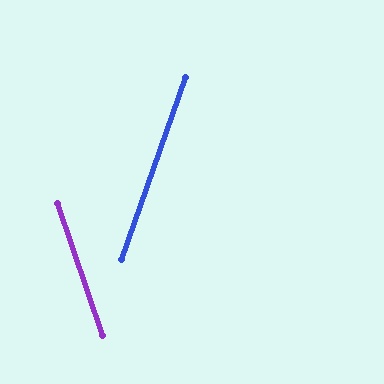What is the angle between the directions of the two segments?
Approximately 38 degrees.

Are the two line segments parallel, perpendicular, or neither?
Neither parallel nor perpendicular — they differ by about 38°.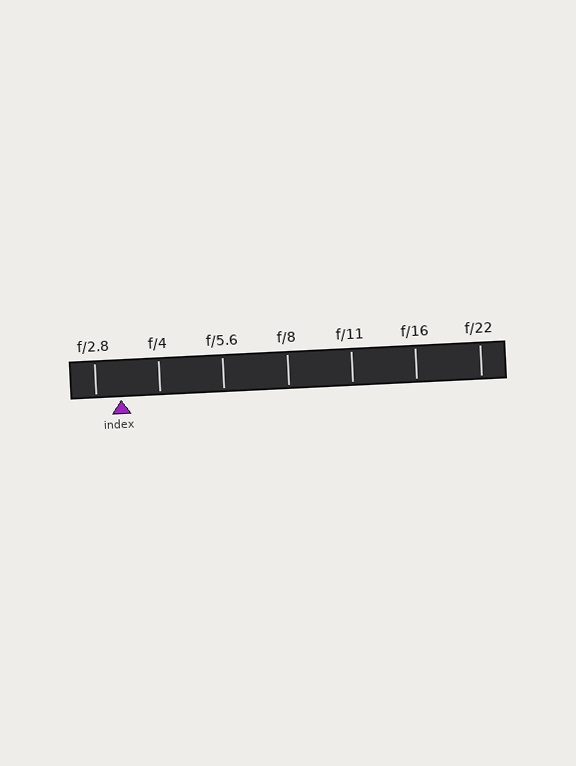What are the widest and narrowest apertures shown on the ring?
The widest aperture shown is f/2.8 and the narrowest is f/22.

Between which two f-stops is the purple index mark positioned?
The index mark is between f/2.8 and f/4.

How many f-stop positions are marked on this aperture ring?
There are 7 f-stop positions marked.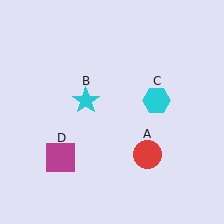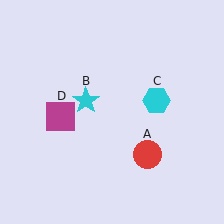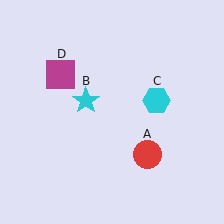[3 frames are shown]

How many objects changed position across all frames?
1 object changed position: magenta square (object D).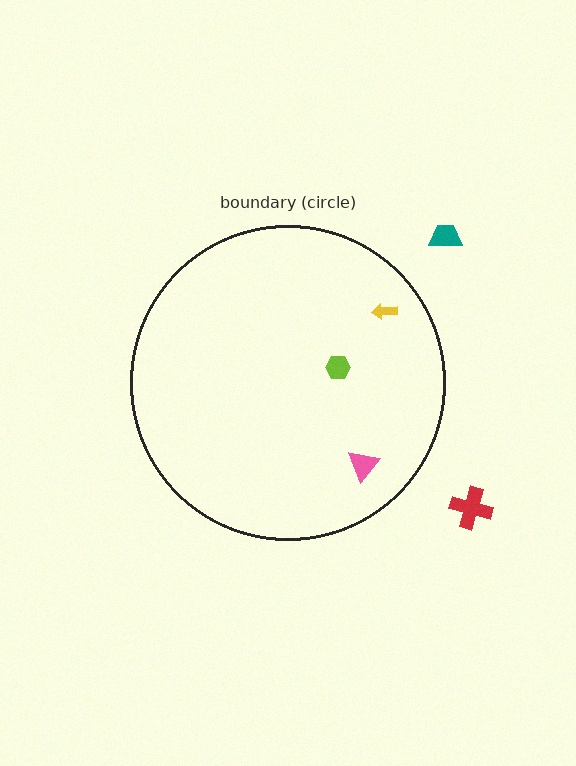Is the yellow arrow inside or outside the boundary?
Inside.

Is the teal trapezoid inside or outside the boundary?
Outside.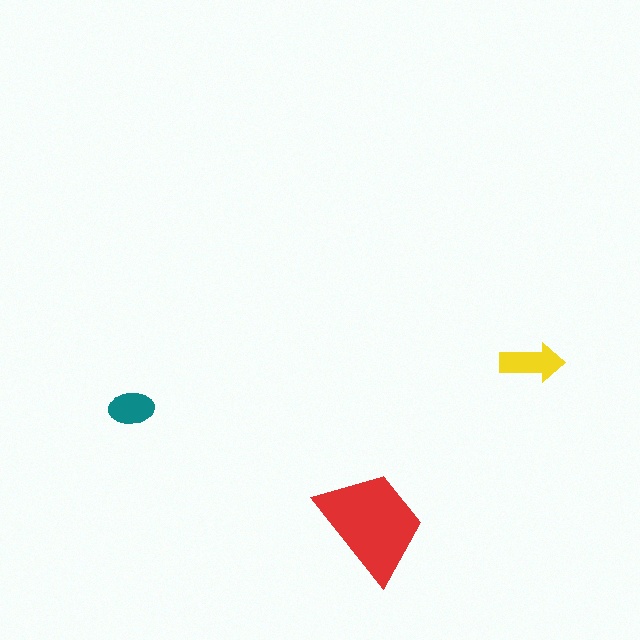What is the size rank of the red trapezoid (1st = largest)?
1st.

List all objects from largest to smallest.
The red trapezoid, the yellow arrow, the teal ellipse.